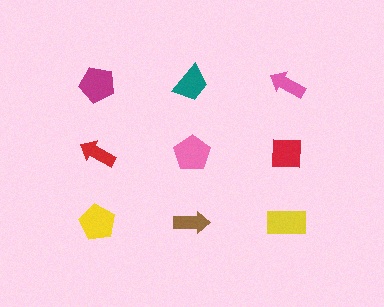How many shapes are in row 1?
3 shapes.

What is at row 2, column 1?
A red arrow.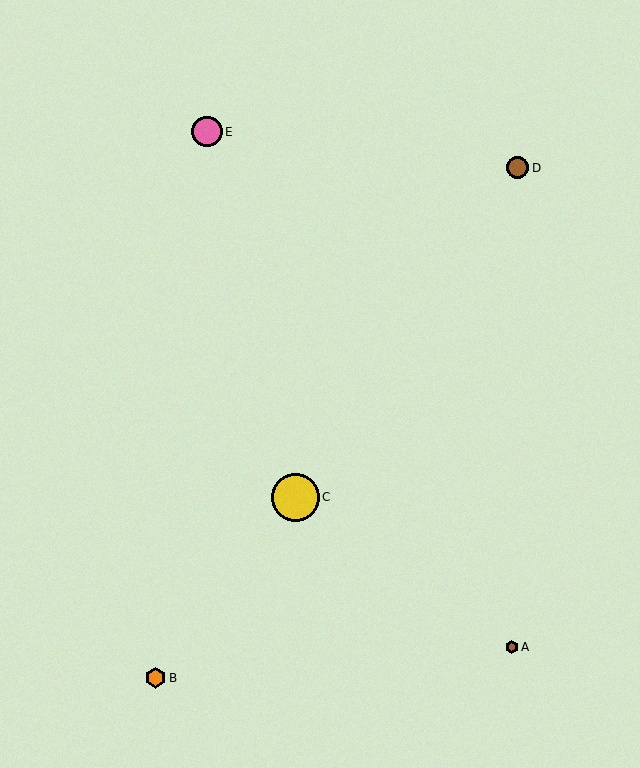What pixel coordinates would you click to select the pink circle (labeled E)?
Click at (207, 132) to select the pink circle E.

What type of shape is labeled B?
Shape B is an orange hexagon.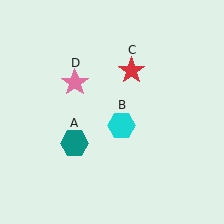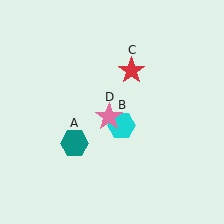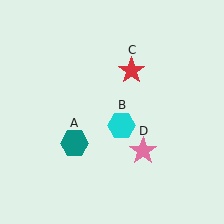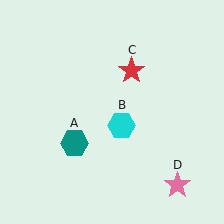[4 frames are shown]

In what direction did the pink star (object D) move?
The pink star (object D) moved down and to the right.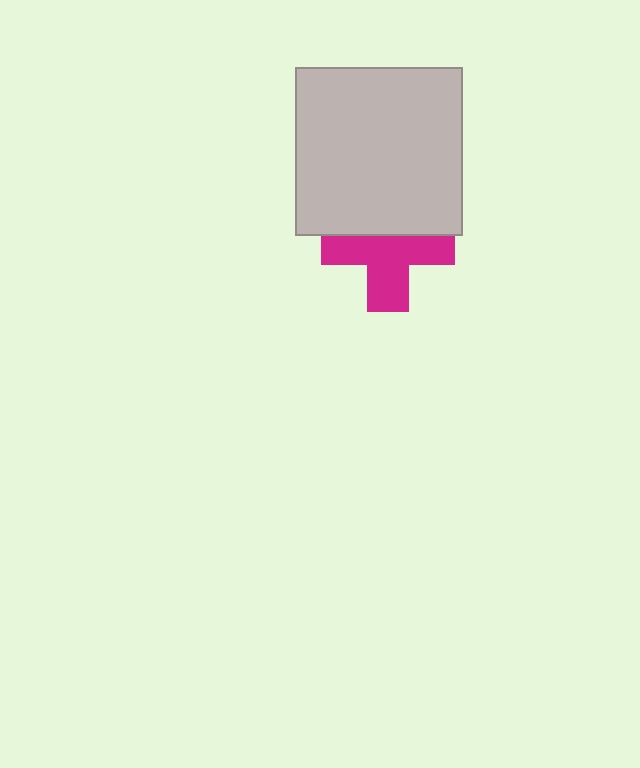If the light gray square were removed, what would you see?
You would see the complete magenta cross.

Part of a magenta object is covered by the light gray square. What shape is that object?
It is a cross.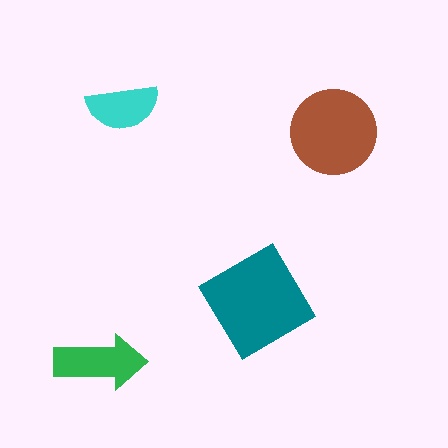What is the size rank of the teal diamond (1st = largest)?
1st.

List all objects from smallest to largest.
The cyan semicircle, the green arrow, the brown circle, the teal diamond.